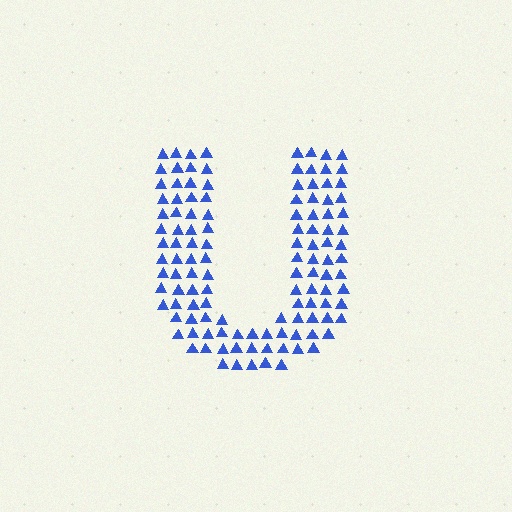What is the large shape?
The large shape is the letter U.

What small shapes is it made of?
It is made of small triangles.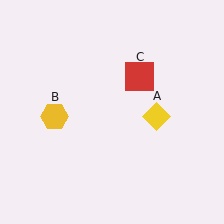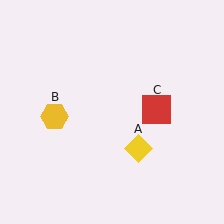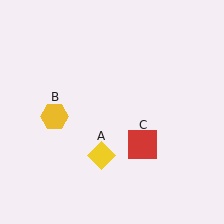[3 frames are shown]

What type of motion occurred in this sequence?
The yellow diamond (object A), red square (object C) rotated clockwise around the center of the scene.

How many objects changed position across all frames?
2 objects changed position: yellow diamond (object A), red square (object C).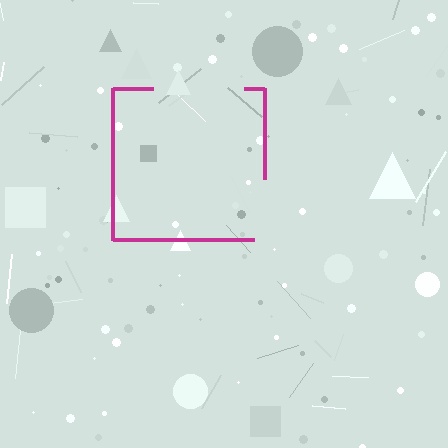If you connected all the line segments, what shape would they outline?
They would outline a square.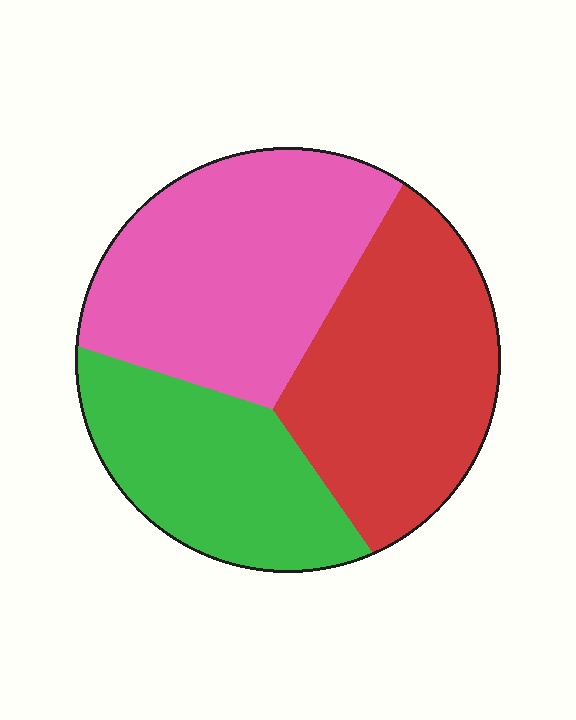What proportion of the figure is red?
Red takes up about three eighths (3/8) of the figure.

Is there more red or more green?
Red.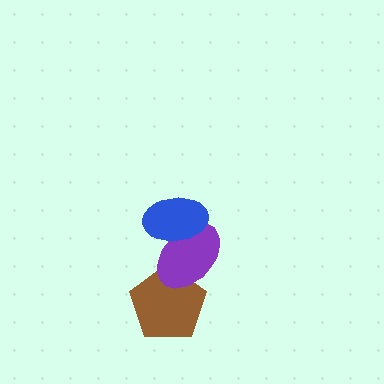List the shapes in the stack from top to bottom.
From top to bottom: the blue ellipse, the purple ellipse, the brown pentagon.